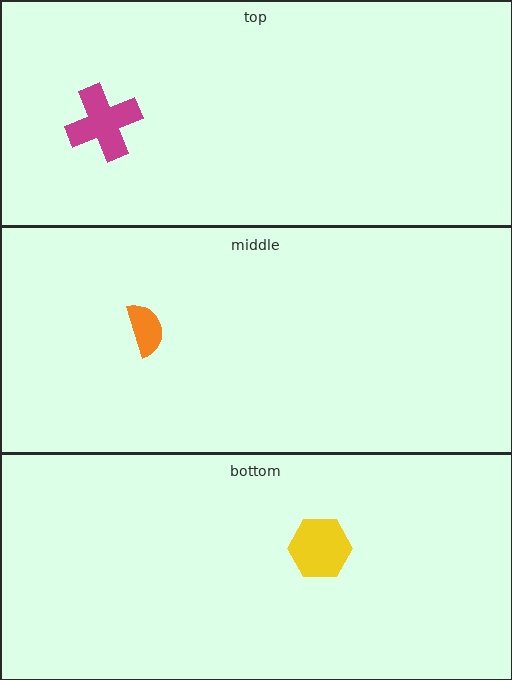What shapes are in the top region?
The magenta cross.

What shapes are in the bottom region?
The yellow hexagon.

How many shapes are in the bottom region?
1.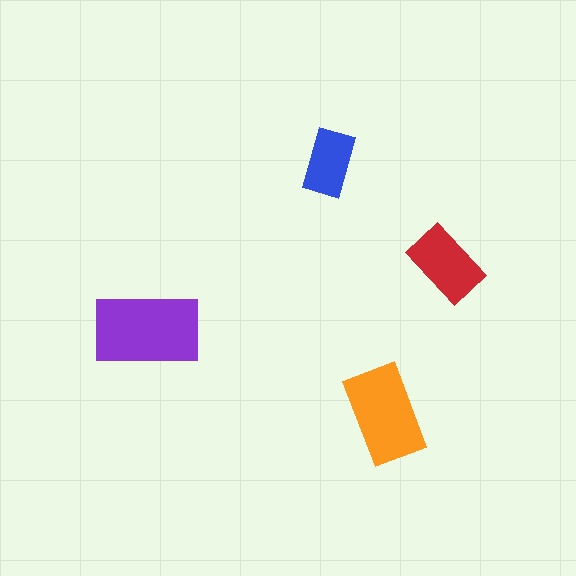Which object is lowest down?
The orange rectangle is bottommost.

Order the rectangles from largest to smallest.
the purple one, the orange one, the red one, the blue one.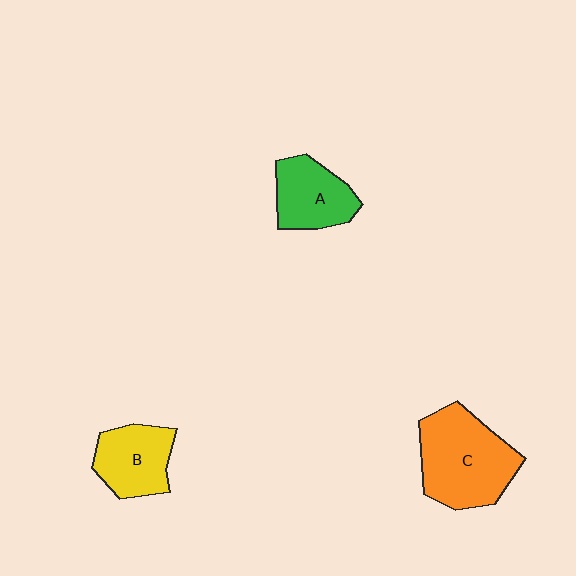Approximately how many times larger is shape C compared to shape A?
Approximately 1.6 times.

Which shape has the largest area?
Shape C (orange).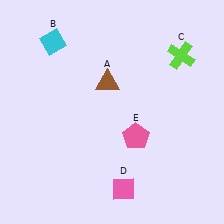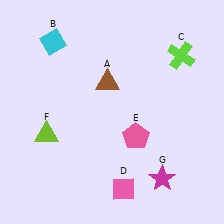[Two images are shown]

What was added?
A lime triangle (F), a magenta star (G) were added in Image 2.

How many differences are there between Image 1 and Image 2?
There are 2 differences between the two images.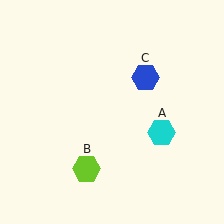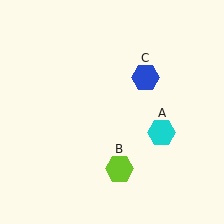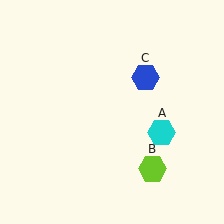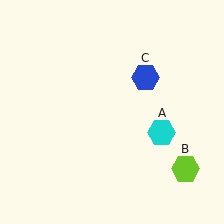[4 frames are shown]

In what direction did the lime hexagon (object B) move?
The lime hexagon (object B) moved right.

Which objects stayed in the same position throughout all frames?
Cyan hexagon (object A) and blue hexagon (object C) remained stationary.